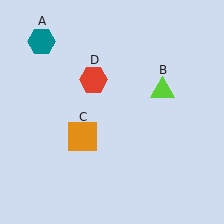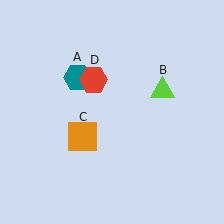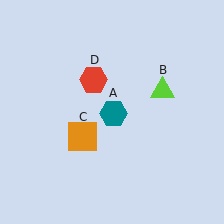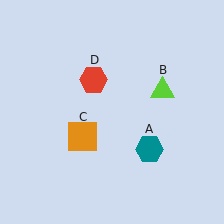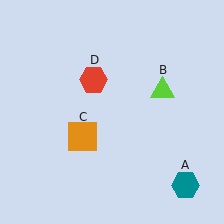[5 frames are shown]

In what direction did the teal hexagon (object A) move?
The teal hexagon (object A) moved down and to the right.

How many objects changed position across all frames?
1 object changed position: teal hexagon (object A).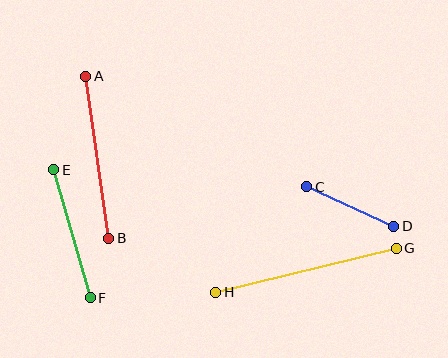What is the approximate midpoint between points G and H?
The midpoint is at approximately (306, 270) pixels.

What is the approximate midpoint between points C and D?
The midpoint is at approximately (350, 206) pixels.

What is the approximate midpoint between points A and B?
The midpoint is at approximately (97, 157) pixels.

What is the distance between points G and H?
The distance is approximately 186 pixels.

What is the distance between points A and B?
The distance is approximately 164 pixels.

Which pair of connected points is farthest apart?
Points G and H are farthest apart.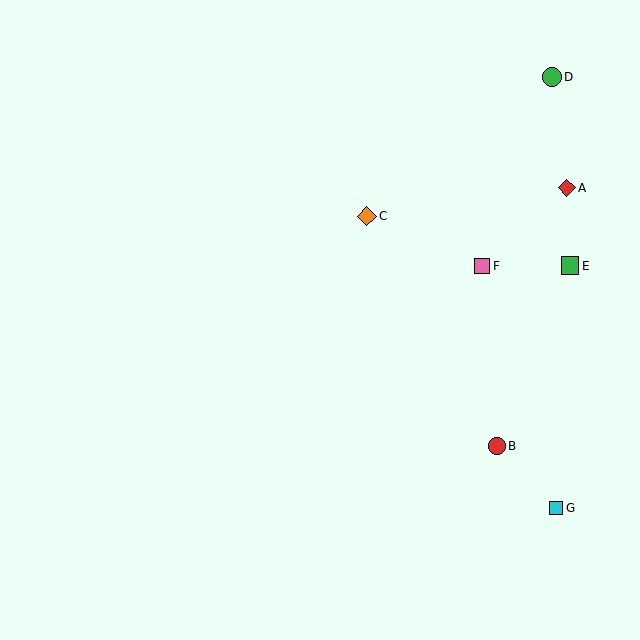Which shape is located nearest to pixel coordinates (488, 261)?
The pink square (labeled F) at (482, 266) is nearest to that location.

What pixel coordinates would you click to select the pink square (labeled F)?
Click at (482, 266) to select the pink square F.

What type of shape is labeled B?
Shape B is a red circle.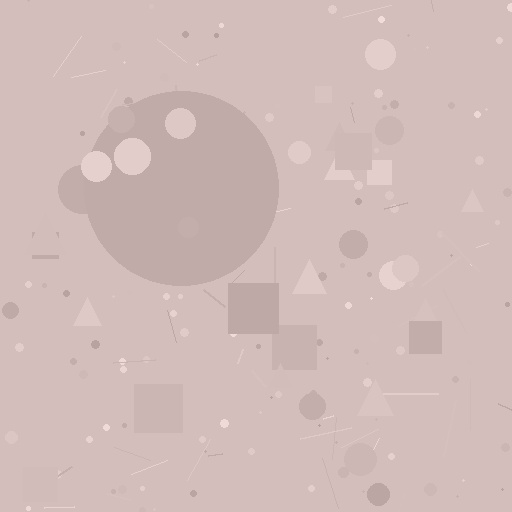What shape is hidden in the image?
A circle is hidden in the image.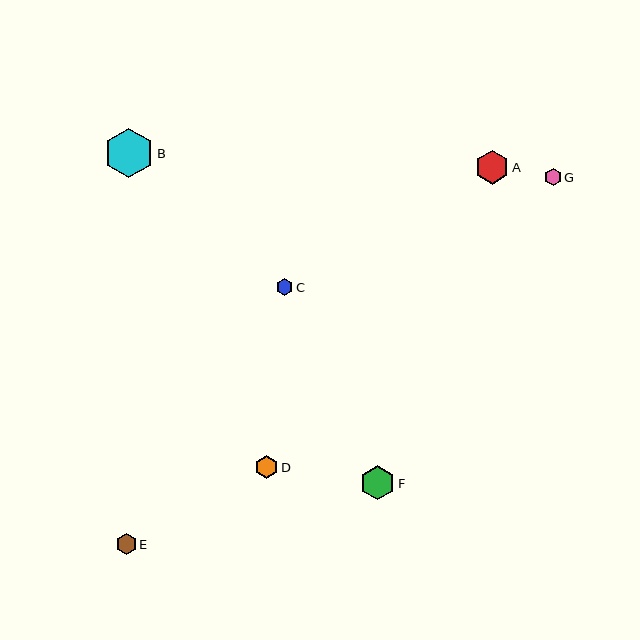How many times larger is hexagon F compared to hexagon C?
Hexagon F is approximately 2.0 times the size of hexagon C.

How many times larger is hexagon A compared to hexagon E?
Hexagon A is approximately 1.7 times the size of hexagon E.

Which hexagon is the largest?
Hexagon B is the largest with a size of approximately 49 pixels.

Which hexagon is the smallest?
Hexagon G is the smallest with a size of approximately 17 pixels.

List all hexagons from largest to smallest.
From largest to smallest: B, F, A, D, E, C, G.